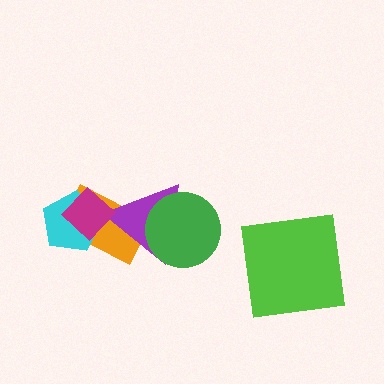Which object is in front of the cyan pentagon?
The magenta diamond is in front of the cyan pentagon.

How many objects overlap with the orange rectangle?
3 objects overlap with the orange rectangle.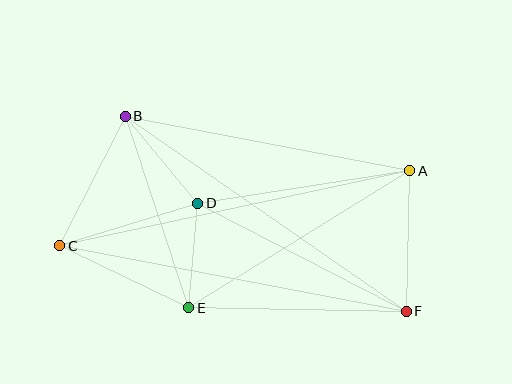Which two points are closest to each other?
Points D and E are closest to each other.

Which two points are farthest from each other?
Points A and C are farthest from each other.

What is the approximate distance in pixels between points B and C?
The distance between B and C is approximately 145 pixels.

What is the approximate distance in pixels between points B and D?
The distance between B and D is approximately 113 pixels.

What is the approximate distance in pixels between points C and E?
The distance between C and E is approximately 143 pixels.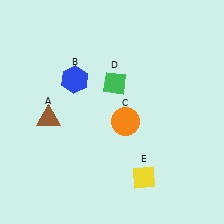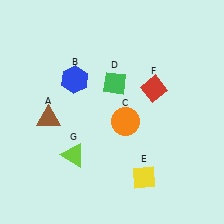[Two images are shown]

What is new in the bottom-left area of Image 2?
A lime triangle (G) was added in the bottom-left area of Image 2.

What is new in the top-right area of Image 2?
A red diamond (F) was added in the top-right area of Image 2.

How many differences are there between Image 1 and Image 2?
There are 2 differences between the two images.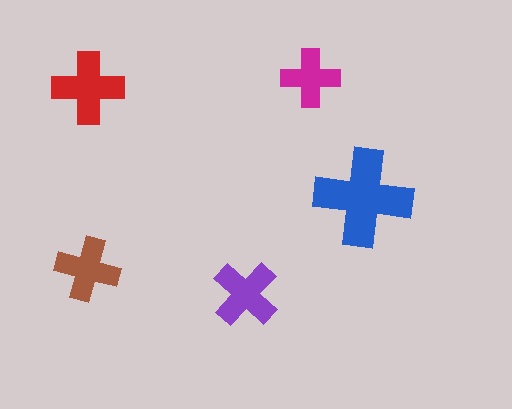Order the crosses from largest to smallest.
the blue one, the red one, the purple one, the brown one, the magenta one.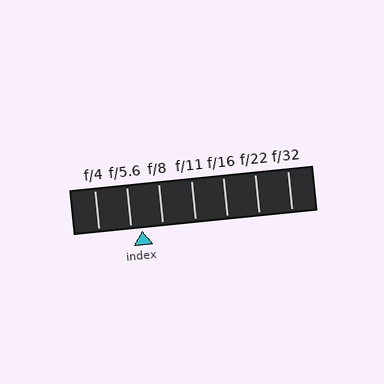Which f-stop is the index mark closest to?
The index mark is closest to f/5.6.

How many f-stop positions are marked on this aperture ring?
There are 7 f-stop positions marked.